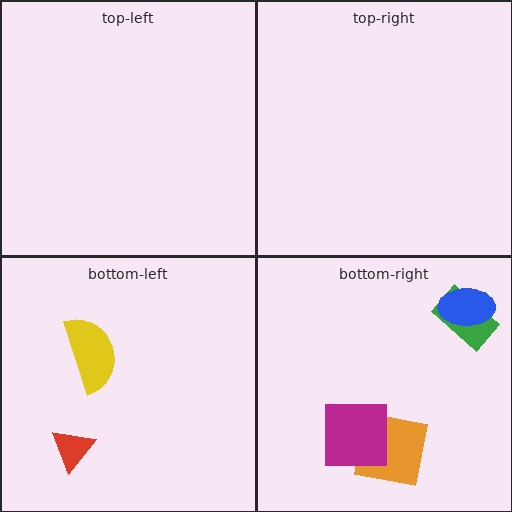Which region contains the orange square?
The bottom-right region.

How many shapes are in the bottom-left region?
2.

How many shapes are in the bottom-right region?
4.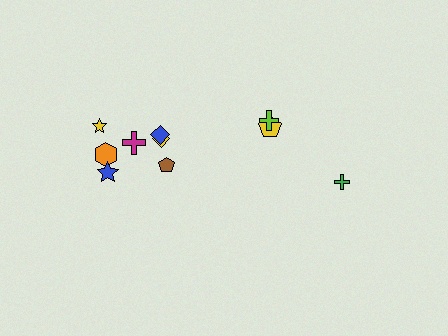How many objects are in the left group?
There are 7 objects.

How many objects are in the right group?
There are 3 objects.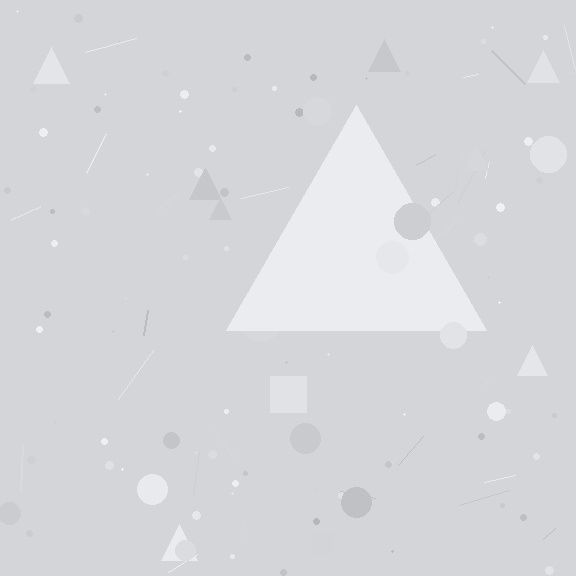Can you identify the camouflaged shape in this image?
The camouflaged shape is a triangle.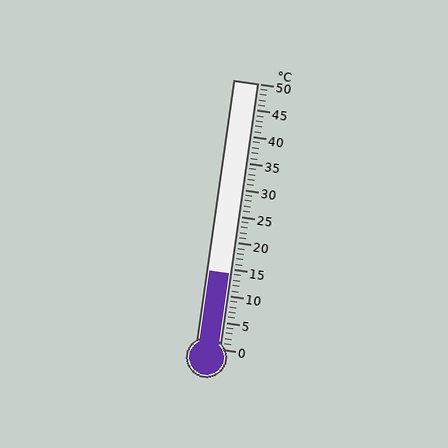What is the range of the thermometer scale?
The thermometer scale ranges from 0°C to 50°C.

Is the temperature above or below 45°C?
The temperature is below 45°C.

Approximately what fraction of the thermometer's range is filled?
The thermometer is filled to approximately 30% of its range.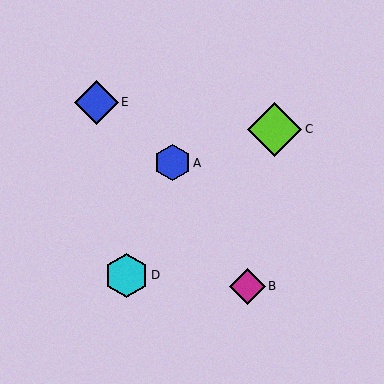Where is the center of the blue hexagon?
The center of the blue hexagon is at (173, 163).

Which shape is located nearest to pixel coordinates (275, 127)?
The lime diamond (labeled C) at (275, 129) is nearest to that location.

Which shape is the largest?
The lime diamond (labeled C) is the largest.